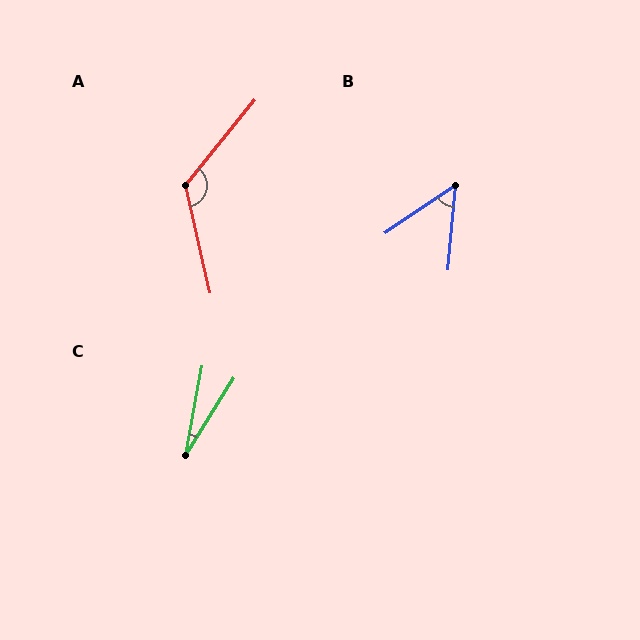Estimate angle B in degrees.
Approximately 51 degrees.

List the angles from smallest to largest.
C (22°), B (51°), A (128°).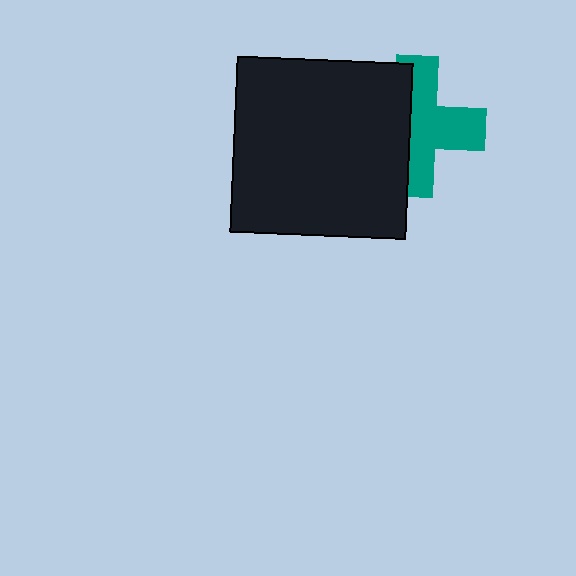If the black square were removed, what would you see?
You would see the complete teal cross.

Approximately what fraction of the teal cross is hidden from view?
Roughly 43% of the teal cross is hidden behind the black square.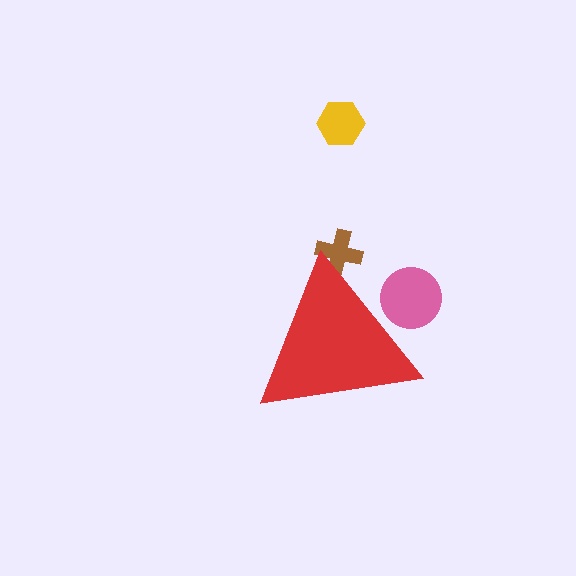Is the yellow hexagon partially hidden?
No, the yellow hexagon is fully visible.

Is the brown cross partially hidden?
Yes, the brown cross is partially hidden behind the red triangle.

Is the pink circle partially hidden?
Yes, the pink circle is partially hidden behind the red triangle.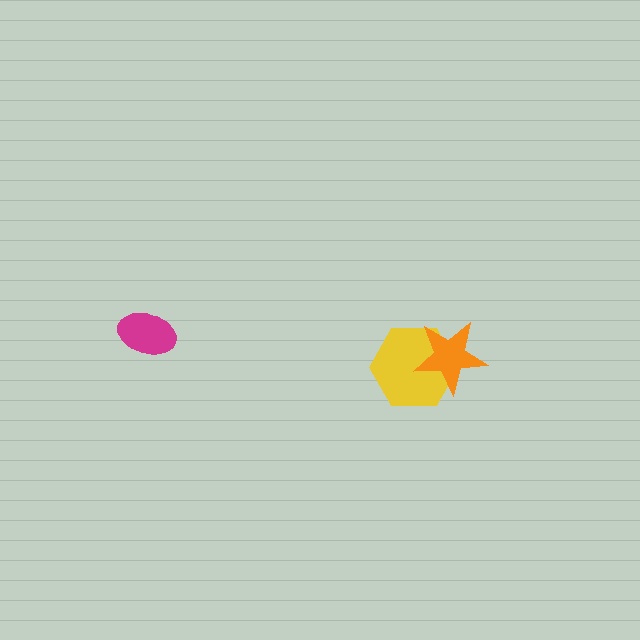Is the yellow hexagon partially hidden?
Yes, it is partially covered by another shape.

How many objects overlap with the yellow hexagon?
1 object overlaps with the yellow hexagon.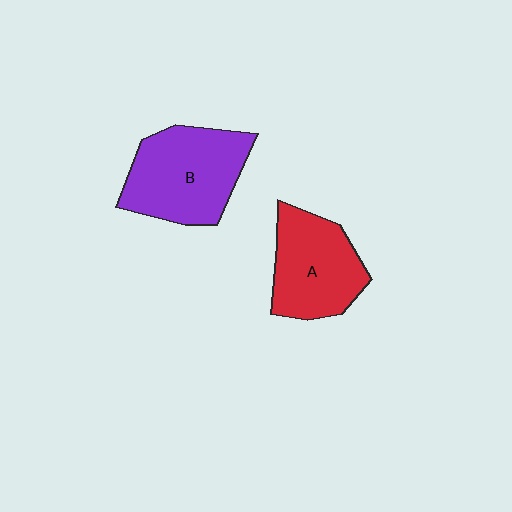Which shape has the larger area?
Shape B (purple).